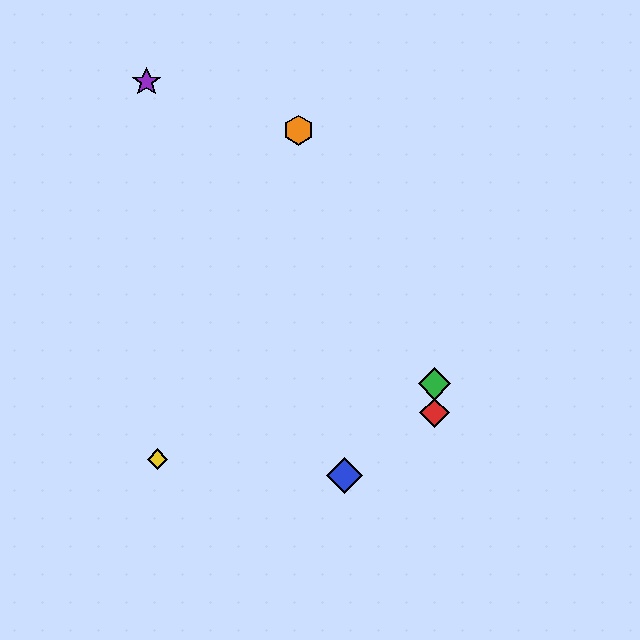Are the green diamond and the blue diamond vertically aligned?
No, the green diamond is at x≈434 and the blue diamond is at x≈345.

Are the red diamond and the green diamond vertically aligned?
Yes, both are at x≈434.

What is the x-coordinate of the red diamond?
The red diamond is at x≈434.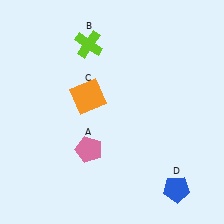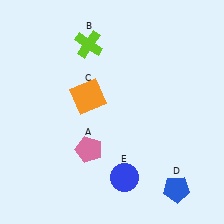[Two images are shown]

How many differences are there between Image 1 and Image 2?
There is 1 difference between the two images.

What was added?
A blue circle (E) was added in Image 2.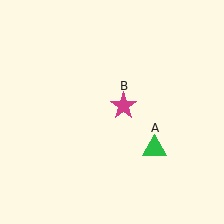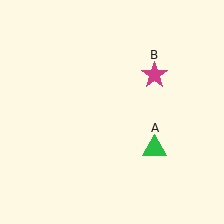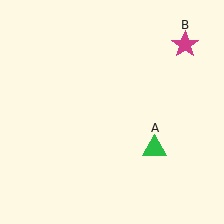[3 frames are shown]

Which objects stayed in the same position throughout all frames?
Green triangle (object A) remained stationary.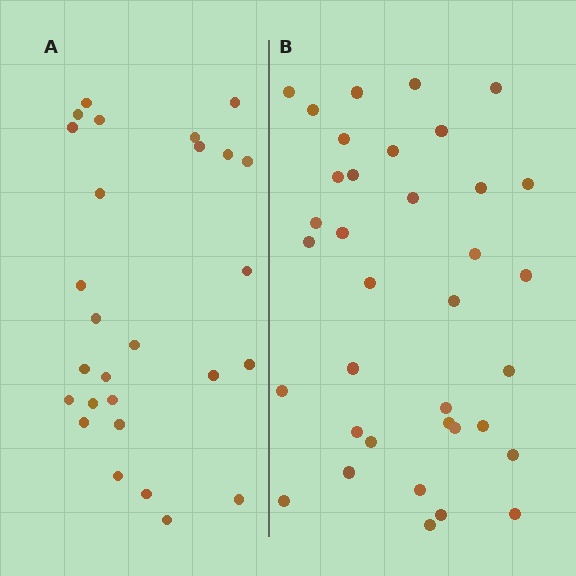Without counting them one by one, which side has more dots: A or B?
Region B (the right region) has more dots.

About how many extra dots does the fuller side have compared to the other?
Region B has roughly 8 or so more dots than region A.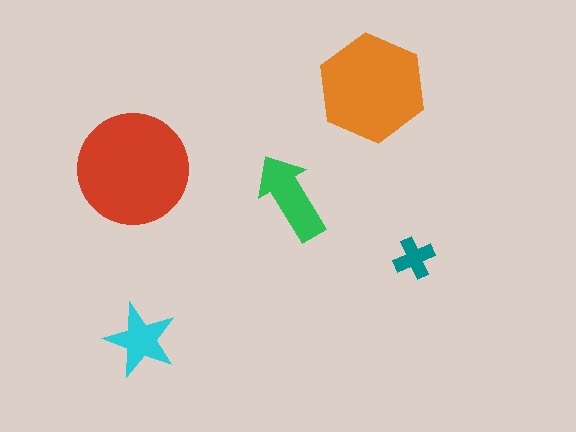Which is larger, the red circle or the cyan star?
The red circle.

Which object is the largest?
The red circle.